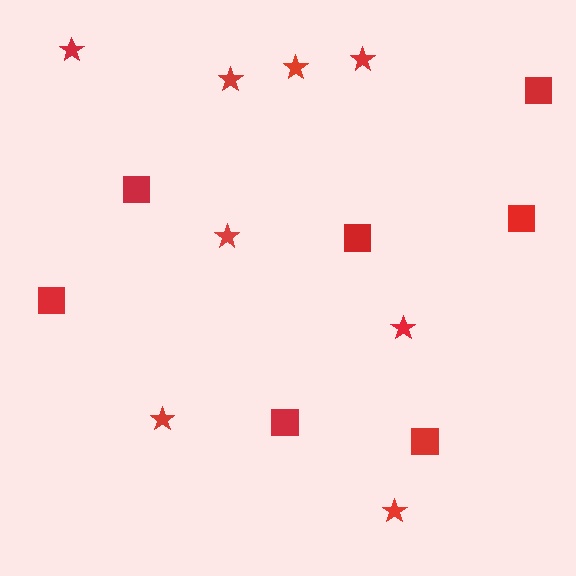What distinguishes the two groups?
There are 2 groups: one group of stars (8) and one group of squares (7).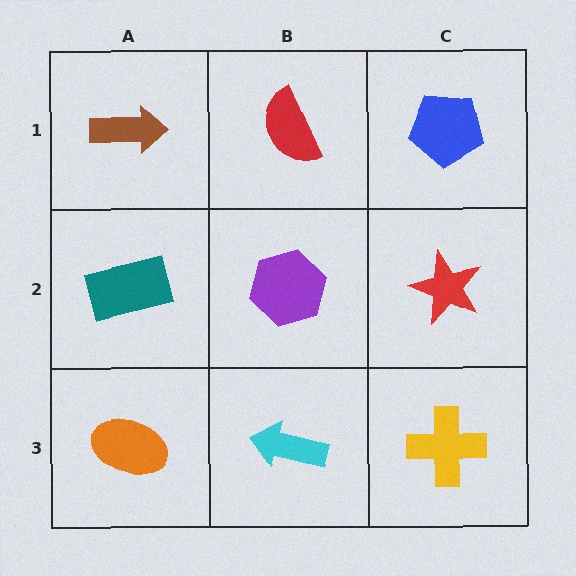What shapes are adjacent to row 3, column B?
A purple hexagon (row 2, column B), an orange ellipse (row 3, column A), a yellow cross (row 3, column C).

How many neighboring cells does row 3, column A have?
2.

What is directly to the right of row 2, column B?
A red star.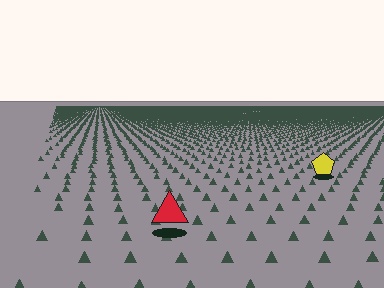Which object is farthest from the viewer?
The yellow pentagon is farthest from the viewer. It appears smaller and the ground texture around it is denser.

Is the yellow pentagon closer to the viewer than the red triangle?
No. The red triangle is closer — you can tell from the texture gradient: the ground texture is coarser near it.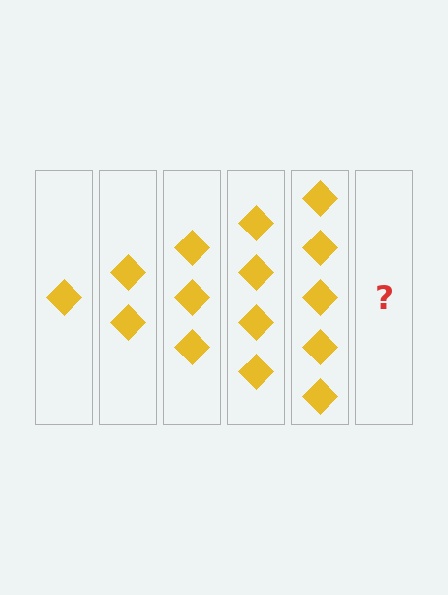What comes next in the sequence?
The next element should be 6 diamonds.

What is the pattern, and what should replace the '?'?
The pattern is that each step adds one more diamond. The '?' should be 6 diamonds.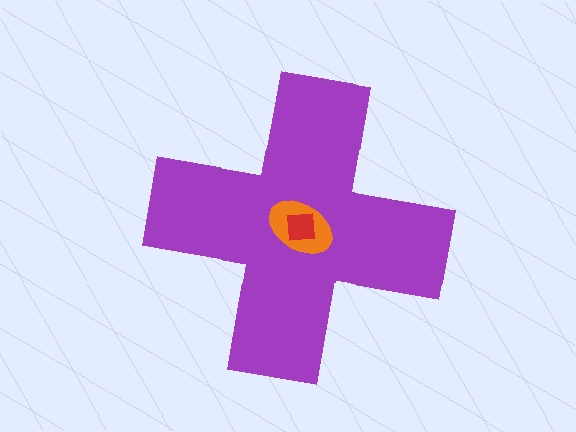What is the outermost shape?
The purple cross.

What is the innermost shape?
The red square.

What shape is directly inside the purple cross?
The orange ellipse.